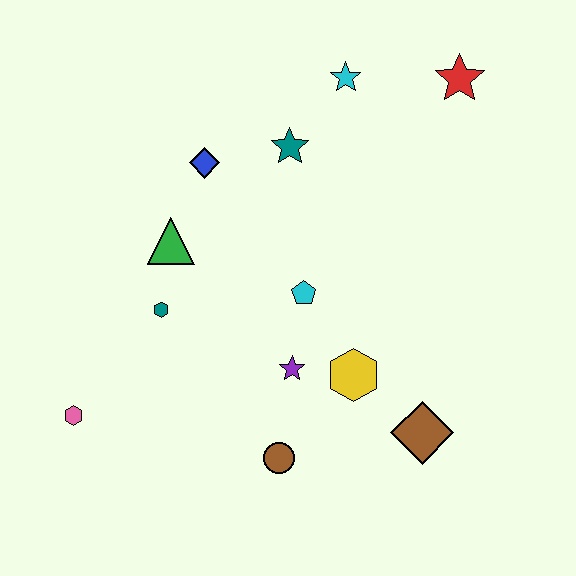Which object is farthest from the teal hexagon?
The red star is farthest from the teal hexagon.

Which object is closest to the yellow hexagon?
The purple star is closest to the yellow hexagon.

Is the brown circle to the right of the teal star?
No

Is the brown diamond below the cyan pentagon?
Yes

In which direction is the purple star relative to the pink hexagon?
The purple star is to the right of the pink hexagon.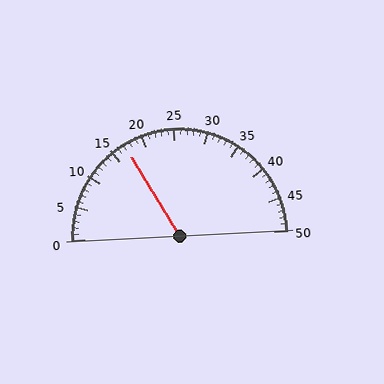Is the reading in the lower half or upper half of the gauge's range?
The reading is in the lower half of the range (0 to 50).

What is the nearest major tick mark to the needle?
The nearest major tick mark is 15.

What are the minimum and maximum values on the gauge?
The gauge ranges from 0 to 50.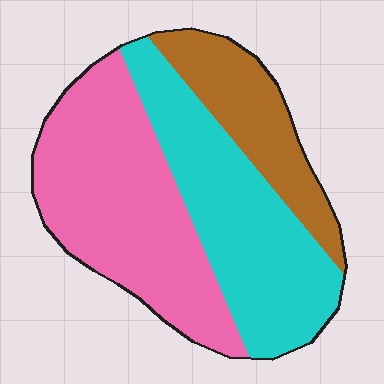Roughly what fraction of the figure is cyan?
Cyan covers about 35% of the figure.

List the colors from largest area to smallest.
From largest to smallest: pink, cyan, brown.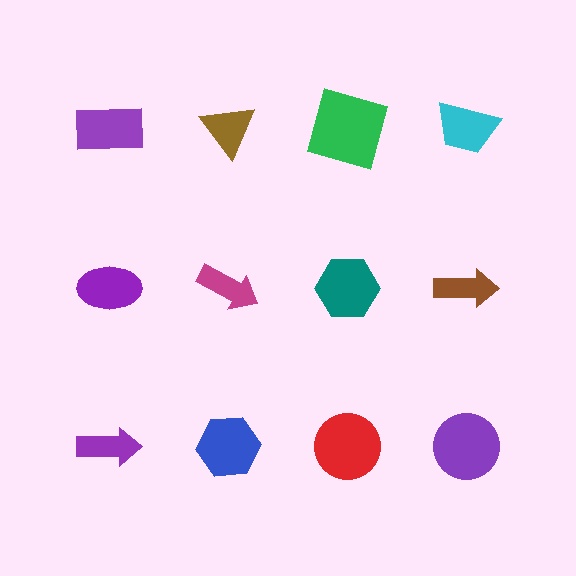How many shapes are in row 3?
4 shapes.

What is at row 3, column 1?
A purple arrow.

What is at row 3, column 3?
A red circle.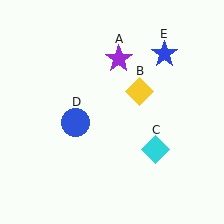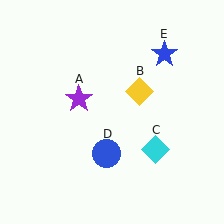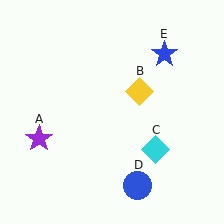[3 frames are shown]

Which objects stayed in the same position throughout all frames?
Yellow diamond (object B) and cyan diamond (object C) and blue star (object E) remained stationary.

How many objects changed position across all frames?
2 objects changed position: purple star (object A), blue circle (object D).